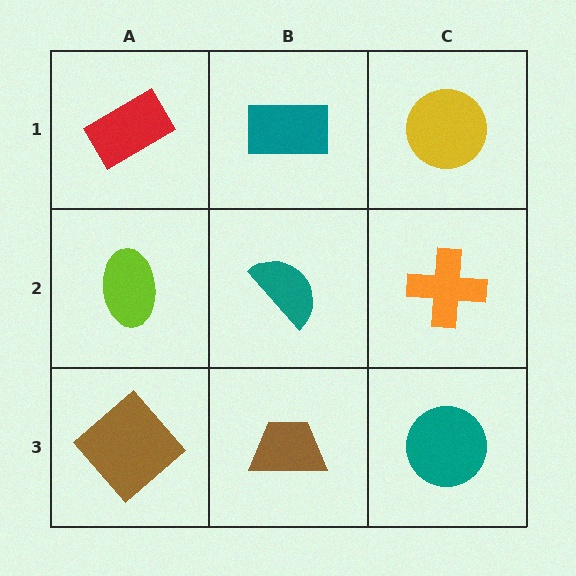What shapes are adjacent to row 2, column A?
A red rectangle (row 1, column A), a brown diamond (row 3, column A), a teal semicircle (row 2, column B).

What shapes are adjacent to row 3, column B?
A teal semicircle (row 2, column B), a brown diamond (row 3, column A), a teal circle (row 3, column C).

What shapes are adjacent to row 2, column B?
A teal rectangle (row 1, column B), a brown trapezoid (row 3, column B), a lime ellipse (row 2, column A), an orange cross (row 2, column C).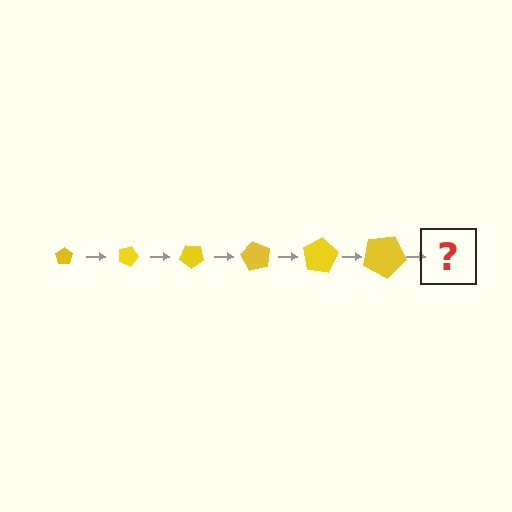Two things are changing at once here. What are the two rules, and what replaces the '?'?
The two rules are that the pentagon grows larger each step and it rotates 20 degrees each step. The '?' should be a pentagon, larger than the previous one and rotated 120 degrees from the start.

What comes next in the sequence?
The next element should be a pentagon, larger than the previous one and rotated 120 degrees from the start.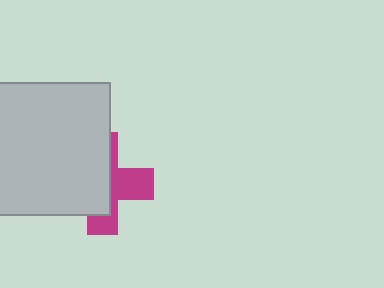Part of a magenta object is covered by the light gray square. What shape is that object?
It is a cross.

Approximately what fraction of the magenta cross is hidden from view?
Roughly 58% of the magenta cross is hidden behind the light gray square.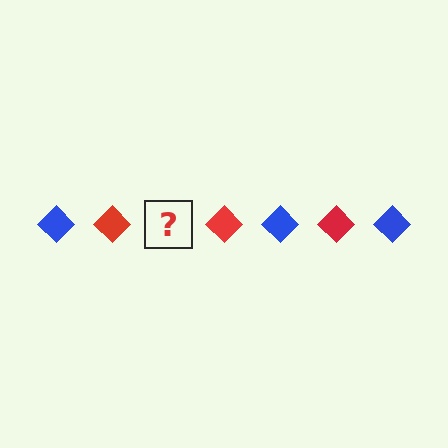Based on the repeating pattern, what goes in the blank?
The blank should be a blue diamond.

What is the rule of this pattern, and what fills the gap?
The rule is that the pattern cycles through blue, red diamonds. The gap should be filled with a blue diamond.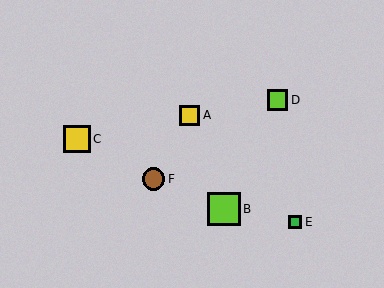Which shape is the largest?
The lime square (labeled B) is the largest.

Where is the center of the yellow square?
The center of the yellow square is at (77, 139).